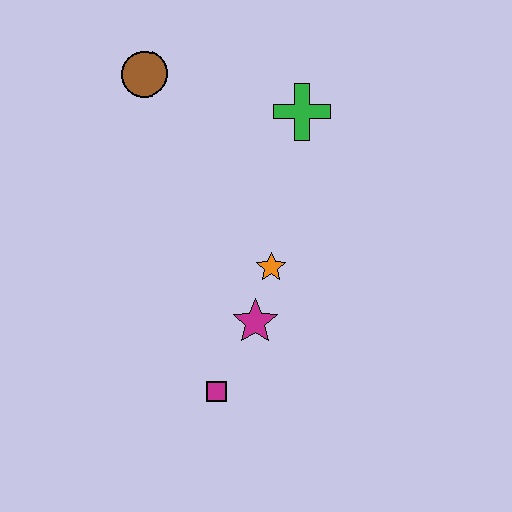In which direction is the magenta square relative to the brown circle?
The magenta square is below the brown circle.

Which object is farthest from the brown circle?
The magenta square is farthest from the brown circle.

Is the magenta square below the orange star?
Yes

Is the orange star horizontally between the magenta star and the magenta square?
No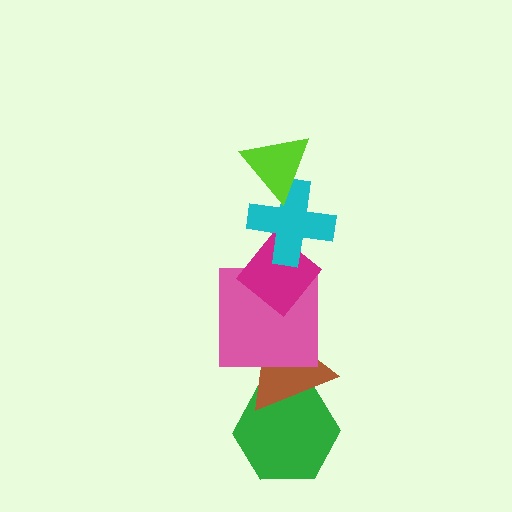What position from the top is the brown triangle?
The brown triangle is 5th from the top.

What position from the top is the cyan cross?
The cyan cross is 2nd from the top.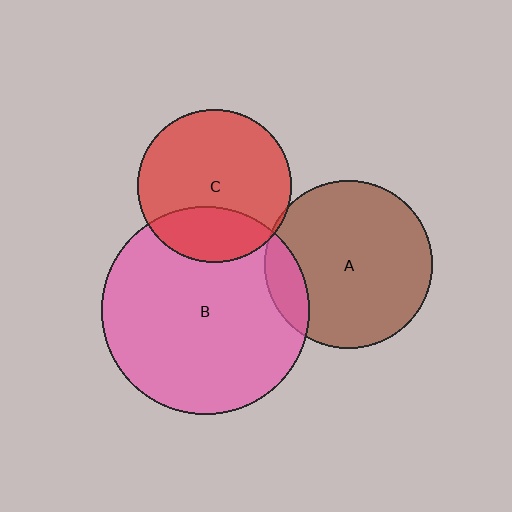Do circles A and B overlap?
Yes.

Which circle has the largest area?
Circle B (pink).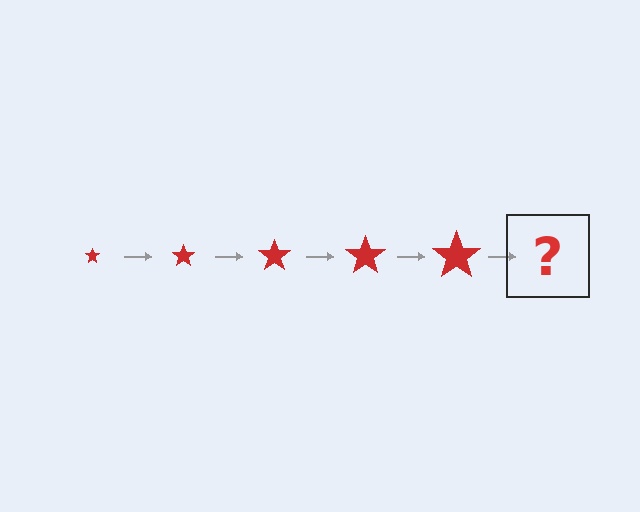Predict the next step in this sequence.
The next step is a red star, larger than the previous one.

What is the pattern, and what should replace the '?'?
The pattern is that the star gets progressively larger each step. The '?' should be a red star, larger than the previous one.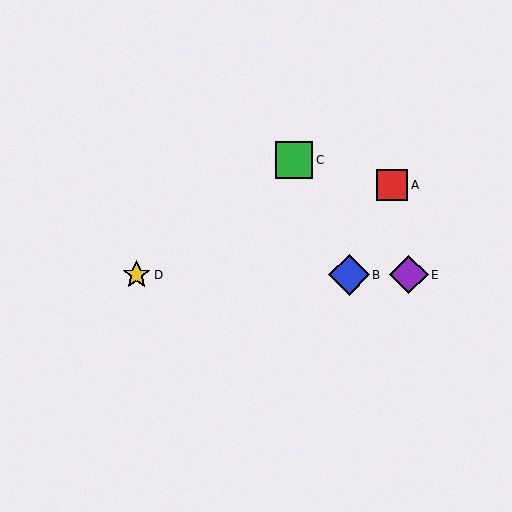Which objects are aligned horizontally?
Objects B, D, E are aligned horizontally.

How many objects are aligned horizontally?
3 objects (B, D, E) are aligned horizontally.